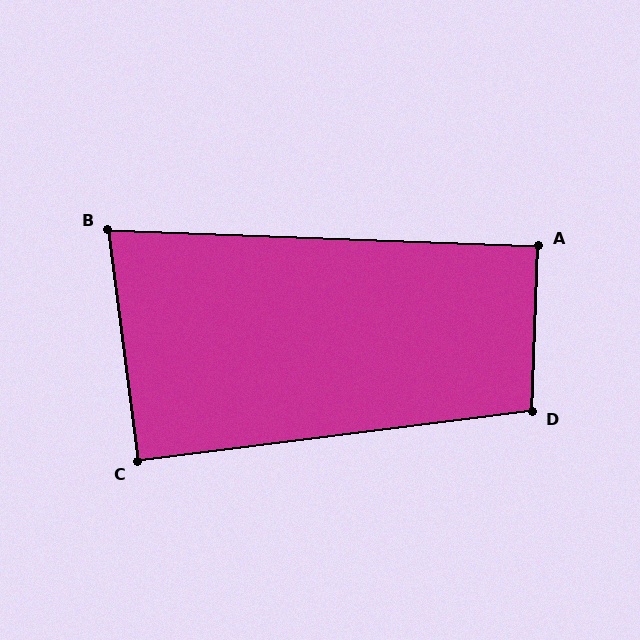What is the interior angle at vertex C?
Approximately 90 degrees (approximately right).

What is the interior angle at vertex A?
Approximately 90 degrees (approximately right).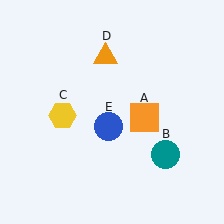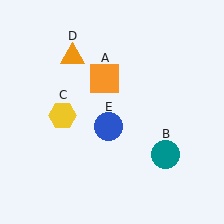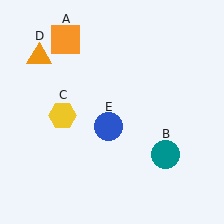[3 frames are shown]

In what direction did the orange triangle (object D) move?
The orange triangle (object D) moved left.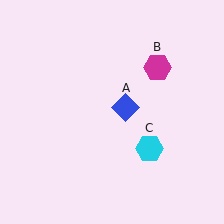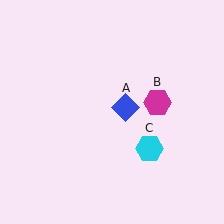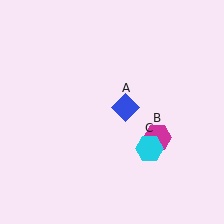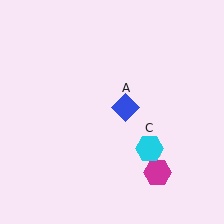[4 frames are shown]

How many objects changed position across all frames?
1 object changed position: magenta hexagon (object B).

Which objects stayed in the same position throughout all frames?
Blue diamond (object A) and cyan hexagon (object C) remained stationary.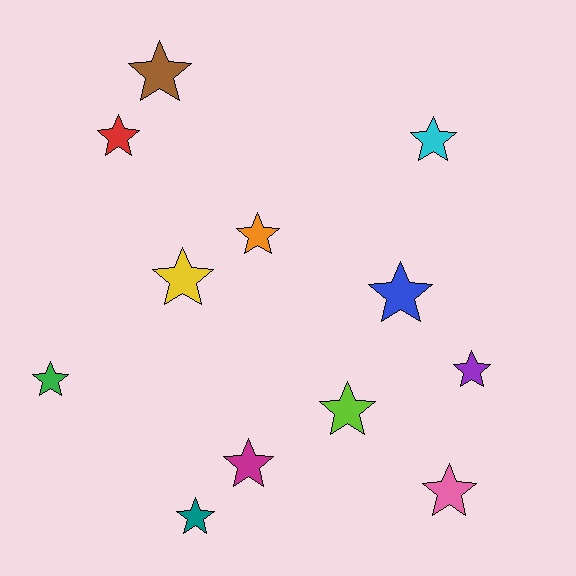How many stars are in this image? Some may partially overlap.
There are 12 stars.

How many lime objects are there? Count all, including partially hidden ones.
There is 1 lime object.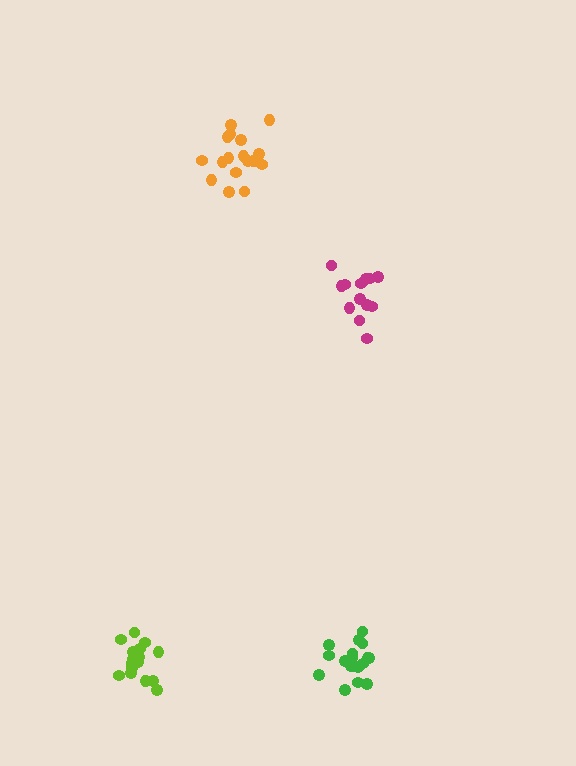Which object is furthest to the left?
The lime cluster is leftmost.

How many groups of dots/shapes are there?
There are 4 groups.